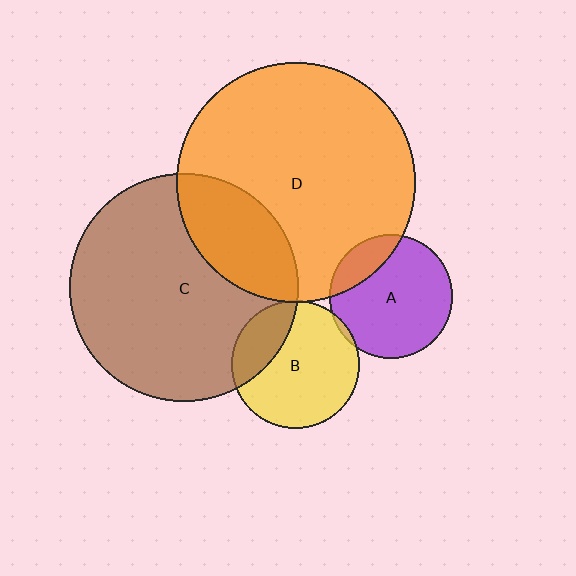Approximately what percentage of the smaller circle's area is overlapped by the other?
Approximately 5%.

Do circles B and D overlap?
Yes.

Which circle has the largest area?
Circle D (orange).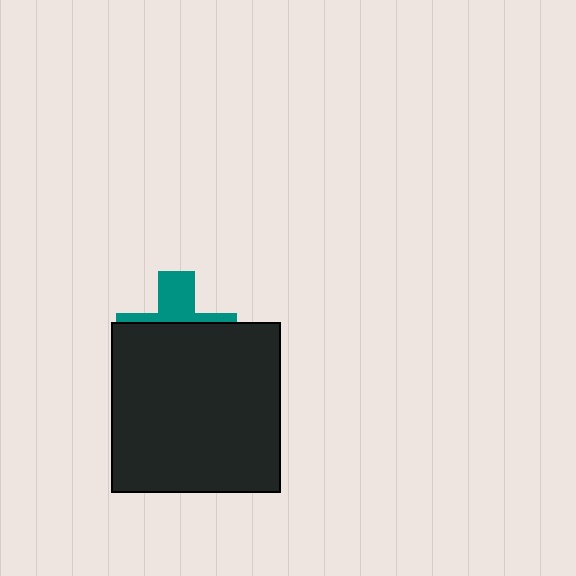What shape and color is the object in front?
The object in front is a black square.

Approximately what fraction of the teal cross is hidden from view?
Roughly 66% of the teal cross is hidden behind the black square.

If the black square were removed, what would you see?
You would see the complete teal cross.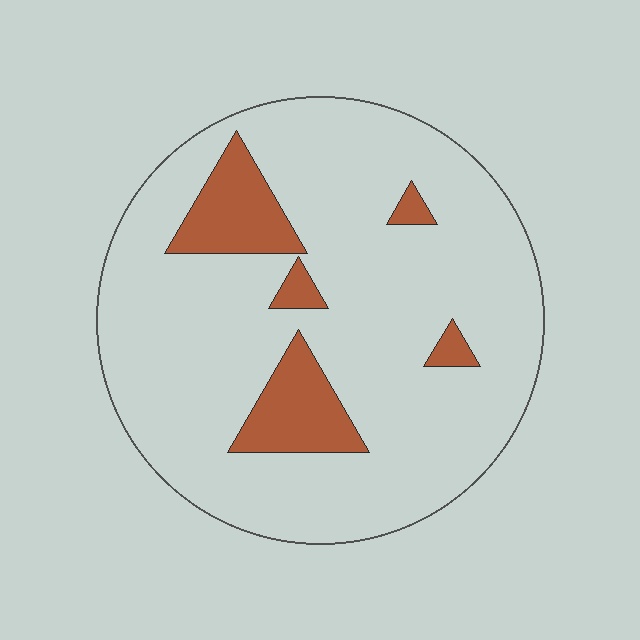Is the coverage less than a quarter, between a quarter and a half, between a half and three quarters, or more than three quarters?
Less than a quarter.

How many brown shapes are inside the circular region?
5.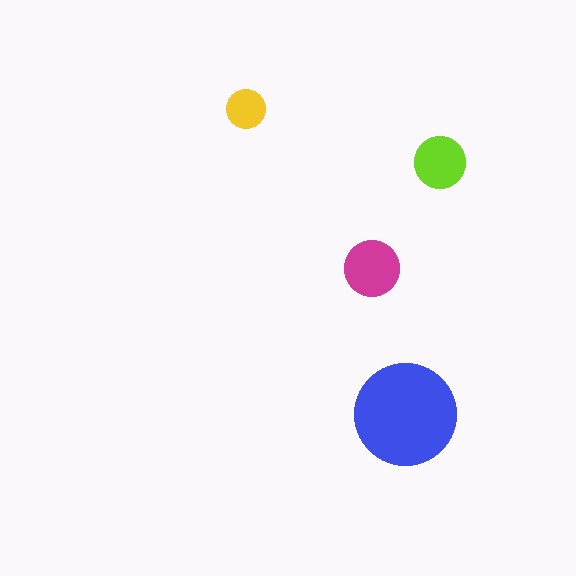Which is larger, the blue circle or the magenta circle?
The blue one.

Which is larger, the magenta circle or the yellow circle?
The magenta one.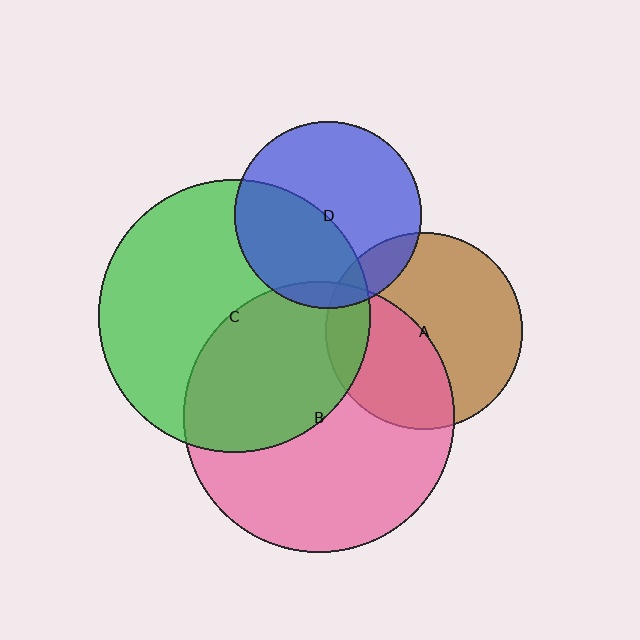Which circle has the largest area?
Circle C (green).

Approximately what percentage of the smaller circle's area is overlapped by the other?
Approximately 40%.